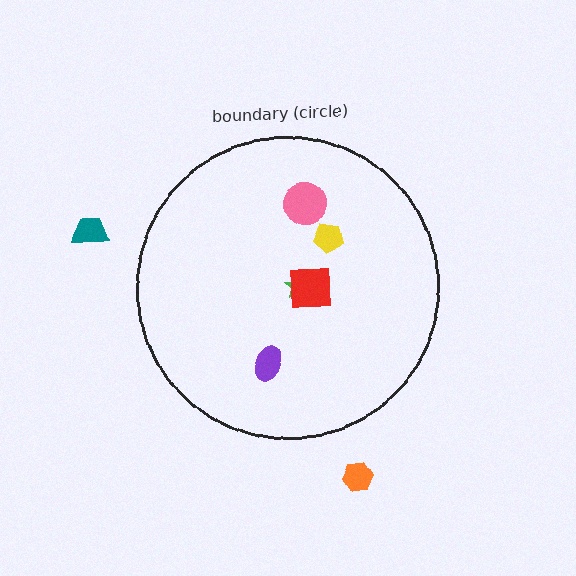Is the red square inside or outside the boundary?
Inside.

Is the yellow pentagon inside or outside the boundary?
Inside.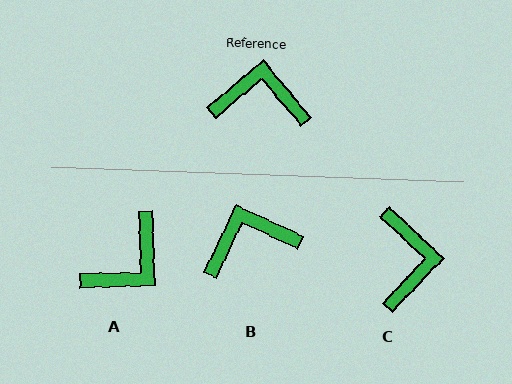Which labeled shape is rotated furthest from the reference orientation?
A, about 129 degrees away.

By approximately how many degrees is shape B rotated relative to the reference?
Approximately 25 degrees counter-clockwise.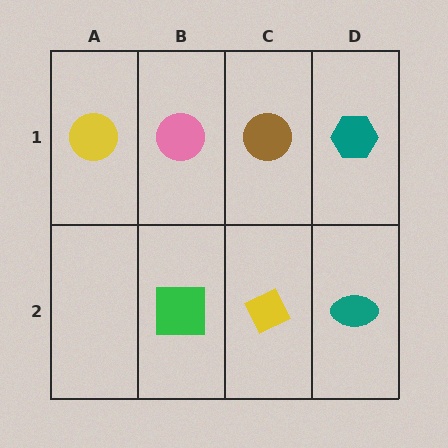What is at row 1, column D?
A teal hexagon.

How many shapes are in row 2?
3 shapes.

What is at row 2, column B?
A green square.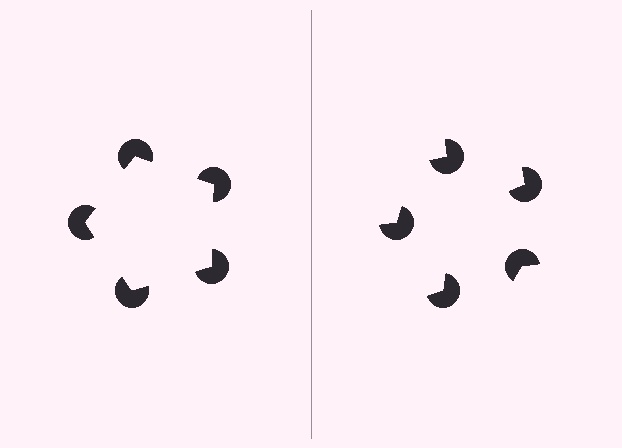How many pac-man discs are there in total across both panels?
10 — 5 on each side.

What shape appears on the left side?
An illusory pentagon.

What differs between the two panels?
The pac-man discs are positioned identically on both sides; only the wedge orientations differ. On the left they align to a pentagon; on the right they are misaligned.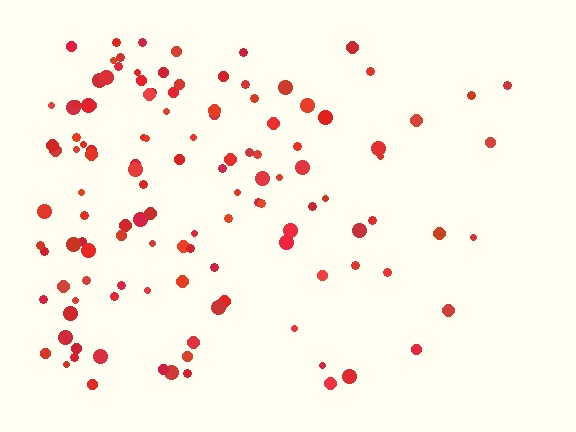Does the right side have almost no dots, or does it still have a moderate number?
Still a moderate number, just noticeably fewer than the left.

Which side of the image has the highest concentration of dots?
The left.